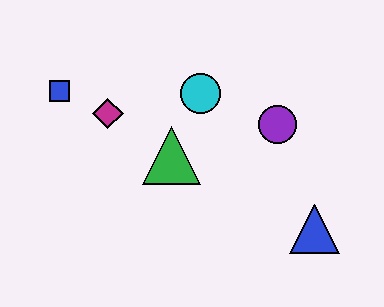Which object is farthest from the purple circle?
The blue square is farthest from the purple circle.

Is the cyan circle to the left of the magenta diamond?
No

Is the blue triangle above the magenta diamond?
No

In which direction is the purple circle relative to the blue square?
The purple circle is to the right of the blue square.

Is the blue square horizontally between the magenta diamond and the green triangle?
No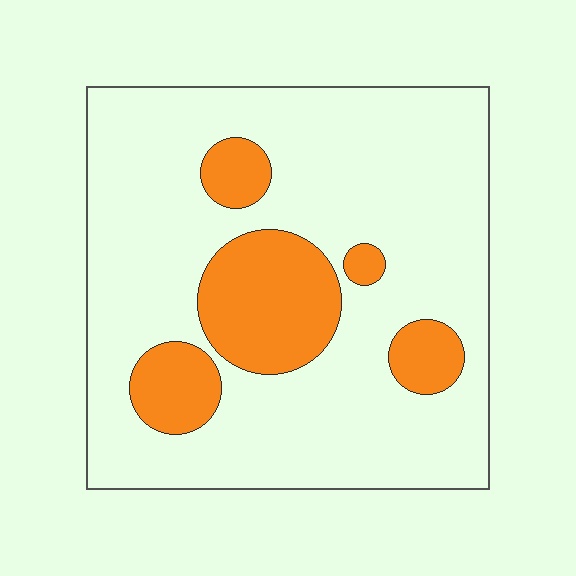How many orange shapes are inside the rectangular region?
5.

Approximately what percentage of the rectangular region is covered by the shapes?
Approximately 20%.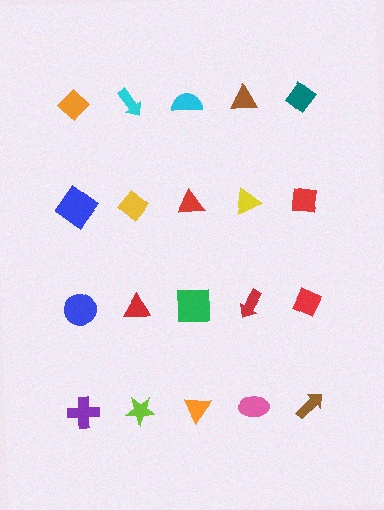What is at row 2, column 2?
A yellow diamond.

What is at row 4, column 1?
A purple cross.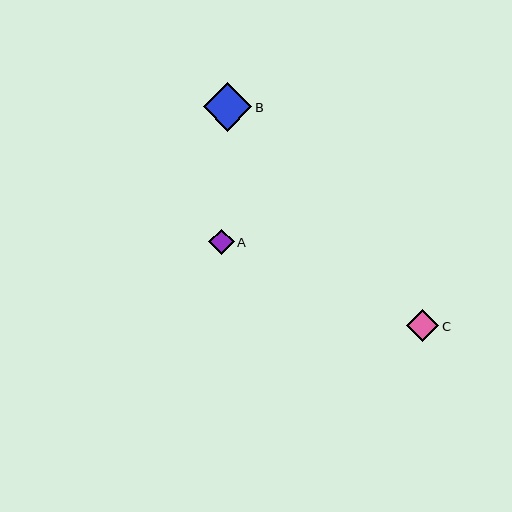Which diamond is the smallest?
Diamond A is the smallest with a size of approximately 25 pixels.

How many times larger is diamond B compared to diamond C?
Diamond B is approximately 1.5 times the size of diamond C.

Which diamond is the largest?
Diamond B is the largest with a size of approximately 48 pixels.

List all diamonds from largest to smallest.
From largest to smallest: B, C, A.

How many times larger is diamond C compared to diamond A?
Diamond C is approximately 1.3 times the size of diamond A.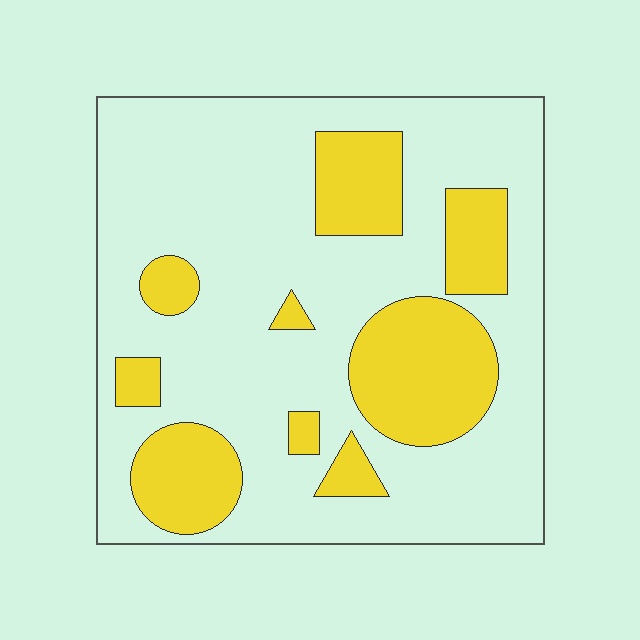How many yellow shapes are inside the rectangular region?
9.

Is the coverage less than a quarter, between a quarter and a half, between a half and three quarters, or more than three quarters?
Between a quarter and a half.